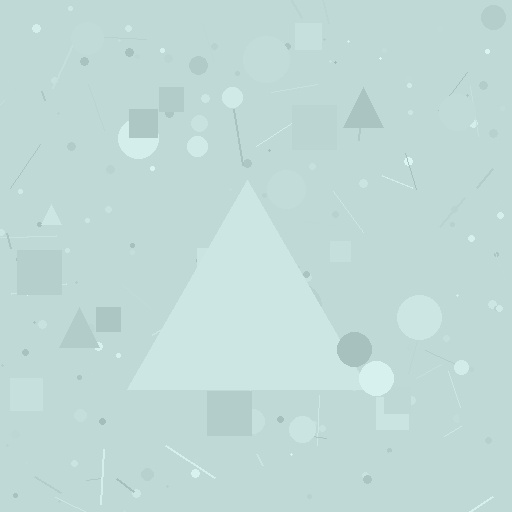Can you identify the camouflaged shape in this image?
The camouflaged shape is a triangle.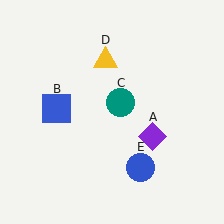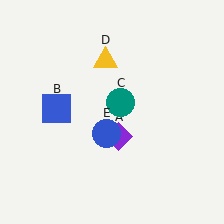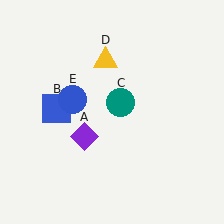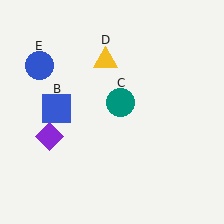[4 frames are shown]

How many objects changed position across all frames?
2 objects changed position: purple diamond (object A), blue circle (object E).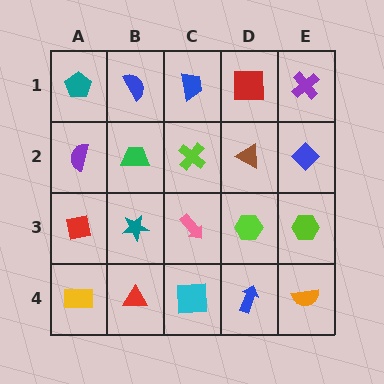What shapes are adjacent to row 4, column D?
A lime hexagon (row 3, column D), a cyan square (row 4, column C), an orange semicircle (row 4, column E).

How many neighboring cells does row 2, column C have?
4.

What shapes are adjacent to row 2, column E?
A purple cross (row 1, column E), a lime hexagon (row 3, column E), a brown triangle (row 2, column D).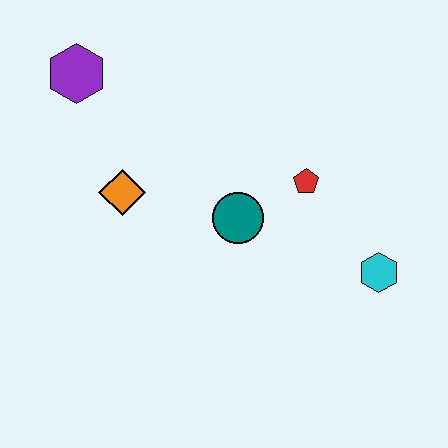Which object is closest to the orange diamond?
The teal circle is closest to the orange diamond.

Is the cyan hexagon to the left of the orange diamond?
No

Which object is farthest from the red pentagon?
The purple hexagon is farthest from the red pentagon.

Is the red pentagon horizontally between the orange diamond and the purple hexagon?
No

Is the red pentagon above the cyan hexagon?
Yes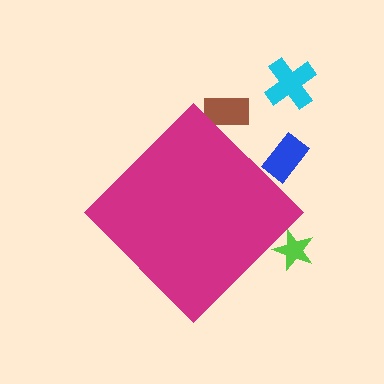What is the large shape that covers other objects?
A magenta diamond.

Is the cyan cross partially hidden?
No, the cyan cross is fully visible.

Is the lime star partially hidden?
Yes, the lime star is partially hidden behind the magenta diamond.